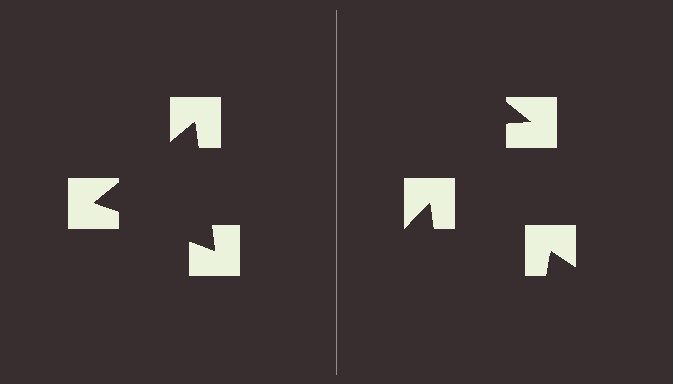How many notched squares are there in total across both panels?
6 — 3 on each side.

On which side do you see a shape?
An illusory triangle appears on the left side. On the right side the wedge cuts are rotated, so no coherent shape forms.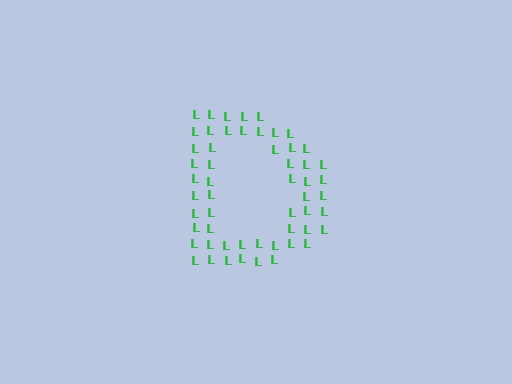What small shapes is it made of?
It is made of small letter L's.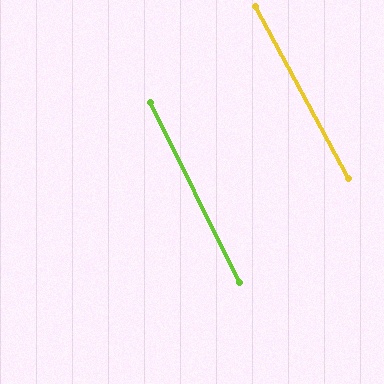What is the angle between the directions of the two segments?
Approximately 2 degrees.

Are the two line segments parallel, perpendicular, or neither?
Parallel — their directions differ by only 1.8°.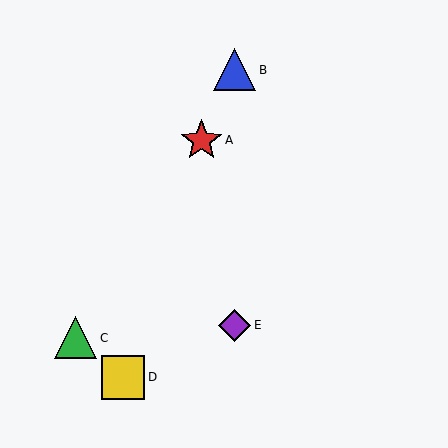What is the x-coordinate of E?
Object E is at x≈235.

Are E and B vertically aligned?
Yes, both are at x≈235.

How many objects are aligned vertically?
2 objects (B, E) are aligned vertically.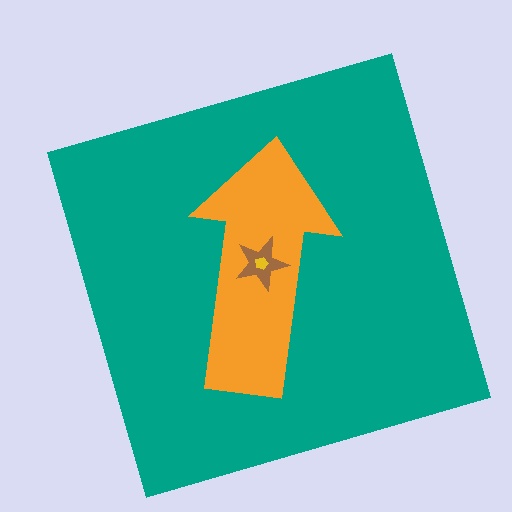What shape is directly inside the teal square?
The orange arrow.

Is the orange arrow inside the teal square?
Yes.